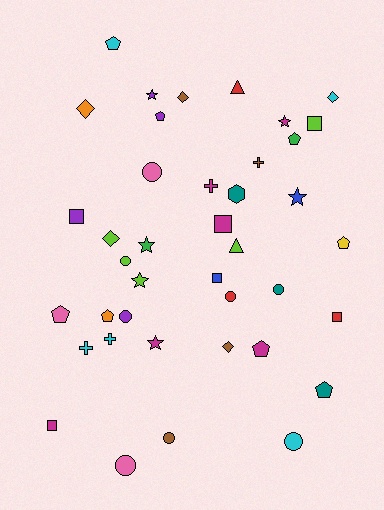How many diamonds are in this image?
There are 5 diamonds.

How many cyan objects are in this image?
There are 5 cyan objects.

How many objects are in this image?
There are 40 objects.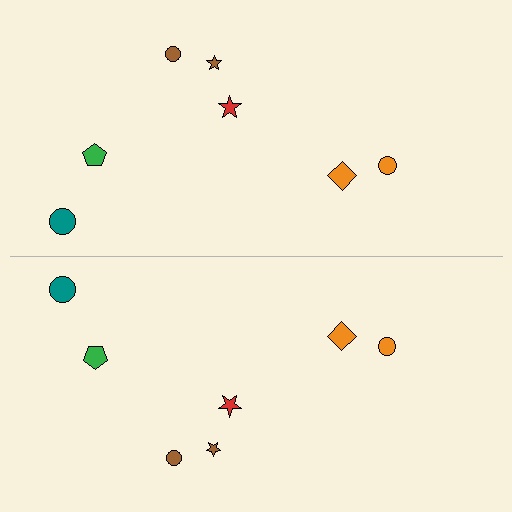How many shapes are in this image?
There are 14 shapes in this image.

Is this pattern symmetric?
Yes, this pattern has bilateral (reflection) symmetry.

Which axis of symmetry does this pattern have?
The pattern has a horizontal axis of symmetry running through the center of the image.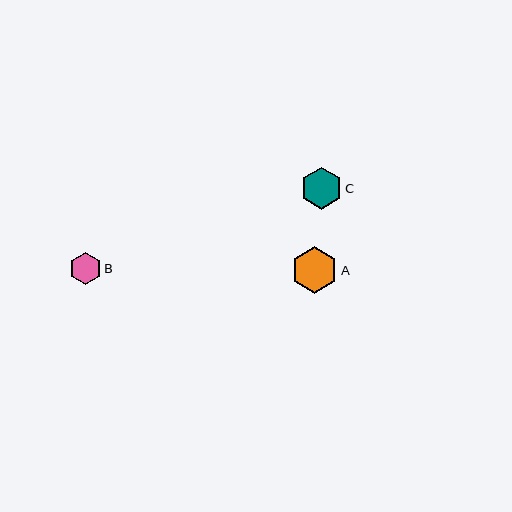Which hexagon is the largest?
Hexagon A is the largest with a size of approximately 47 pixels.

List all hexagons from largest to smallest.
From largest to smallest: A, C, B.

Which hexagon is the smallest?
Hexagon B is the smallest with a size of approximately 32 pixels.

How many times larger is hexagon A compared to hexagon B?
Hexagon A is approximately 1.5 times the size of hexagon B.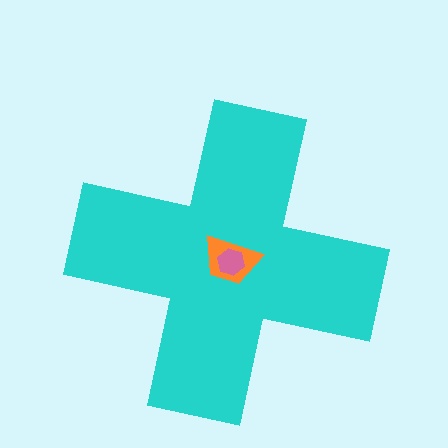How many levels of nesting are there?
3.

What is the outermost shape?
The cyan cross.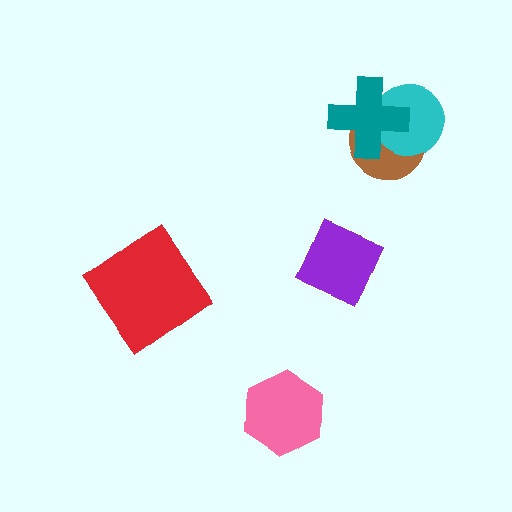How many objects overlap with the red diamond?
0 objects overlap with the red diamond.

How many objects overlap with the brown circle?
2 objects overlap with the brown circle.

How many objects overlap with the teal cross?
2 objects overlap with the teal cross.